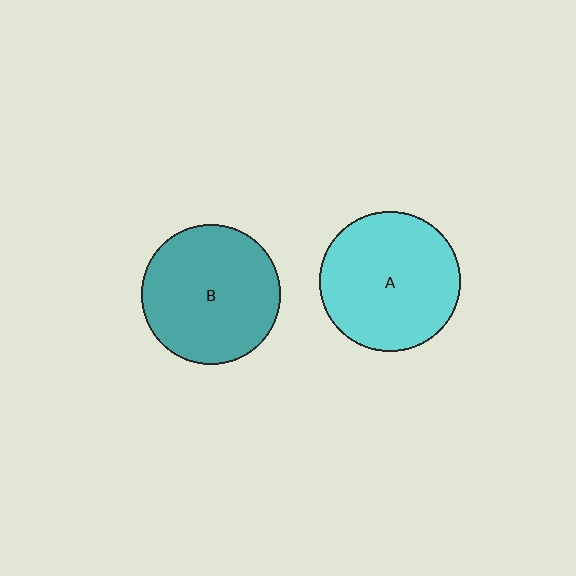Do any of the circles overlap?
No, none of the circles overlap.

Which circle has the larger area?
Circle A (cyan).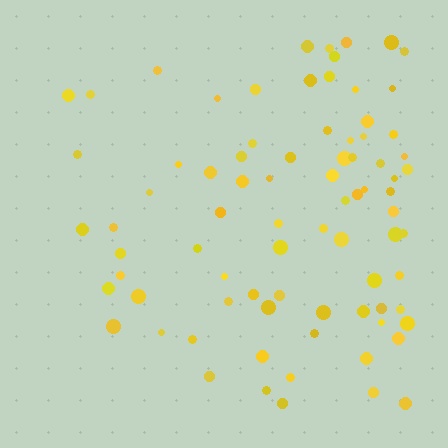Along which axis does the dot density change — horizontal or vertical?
Horizontal.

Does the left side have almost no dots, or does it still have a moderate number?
Still a moderate number, just noticeably fewer than the right.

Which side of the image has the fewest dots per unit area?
The left.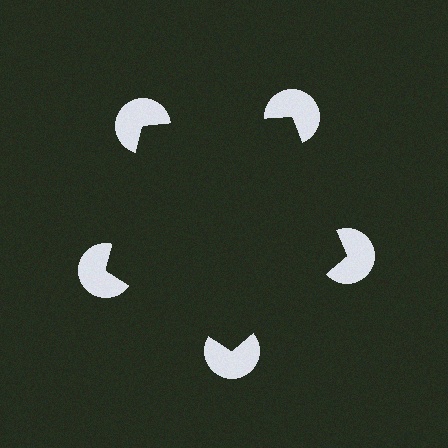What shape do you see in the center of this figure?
An illusory pentagon — its edges are inferred from the aligned wedge cuts in the pac-man discs, not physically drawn.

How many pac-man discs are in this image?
There are 5 — one at each vertex of the illusory pentagon.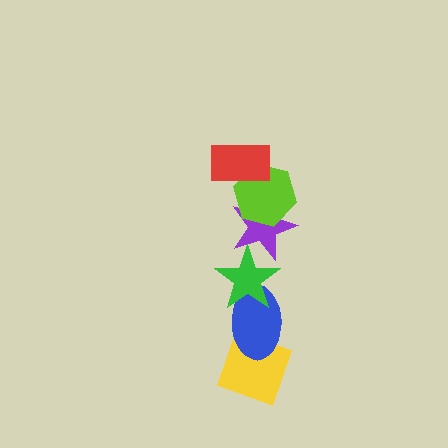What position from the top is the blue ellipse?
The blue ellipse is 5th from the top.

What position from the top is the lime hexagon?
The lime hexagon is 2nd from the top.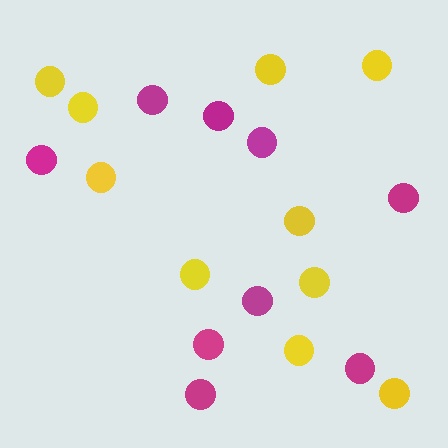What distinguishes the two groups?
There are 2 groups: one group of yellow circles (10) and one group of magenta circles (9).